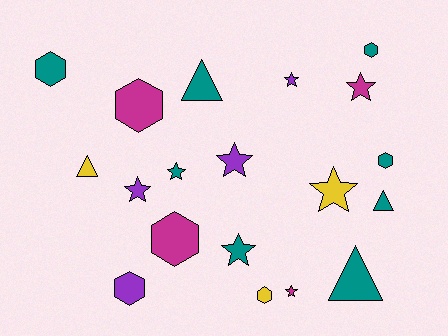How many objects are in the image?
There are 19 objects.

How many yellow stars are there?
There is 1 yellow star.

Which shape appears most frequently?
Star, with 8 objects.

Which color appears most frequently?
Teal, with 8 objects.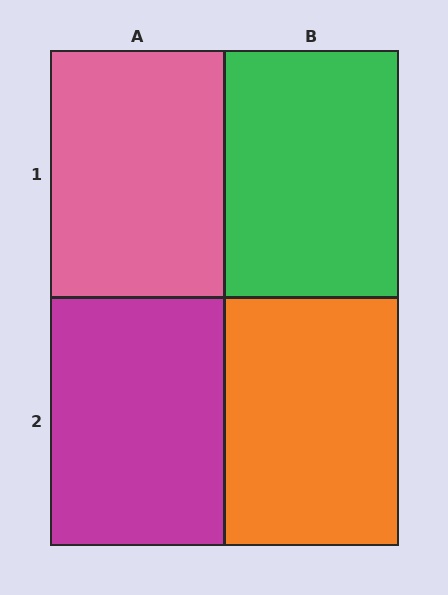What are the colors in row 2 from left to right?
Magenta, orange.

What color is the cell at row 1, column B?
Green.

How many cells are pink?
1 cell is pink.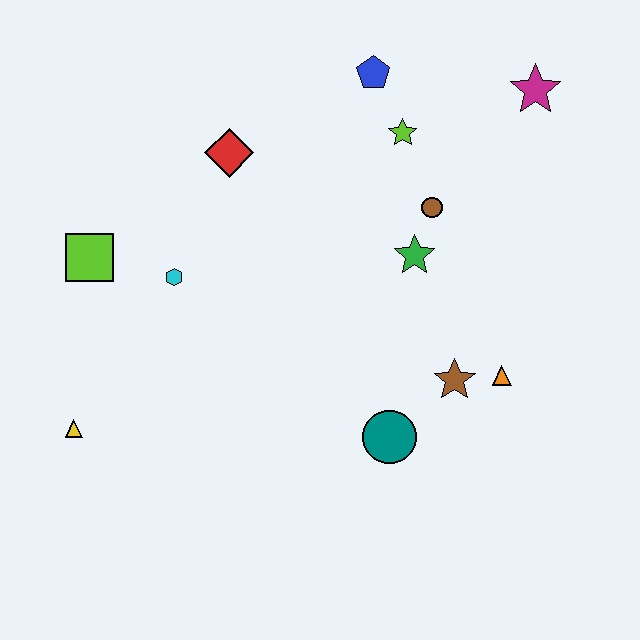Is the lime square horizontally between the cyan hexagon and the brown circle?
No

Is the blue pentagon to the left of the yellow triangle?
No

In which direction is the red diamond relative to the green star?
The red diamond is to the left of the green star.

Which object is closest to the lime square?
The cyan hexagon is closest to the lime square.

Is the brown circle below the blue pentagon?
Yes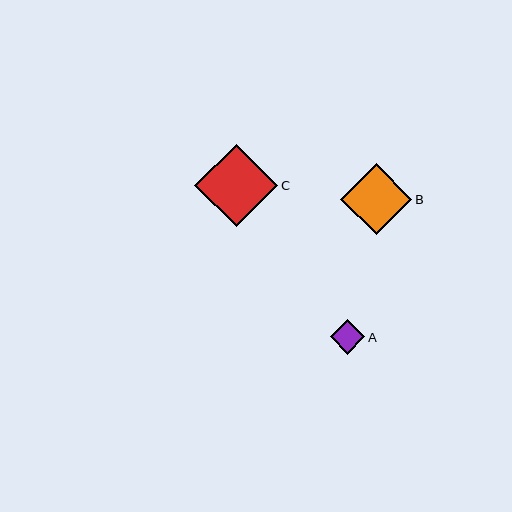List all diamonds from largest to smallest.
From largest to smallest: C, B, A.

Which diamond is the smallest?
Diamond A is the smallest with a size of approximately 34 pixels.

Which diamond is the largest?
Diamond C is the largest with a size of approximately 83 pixels.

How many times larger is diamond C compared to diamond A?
Diamond C is approximately 2.4 times the size of diamond A.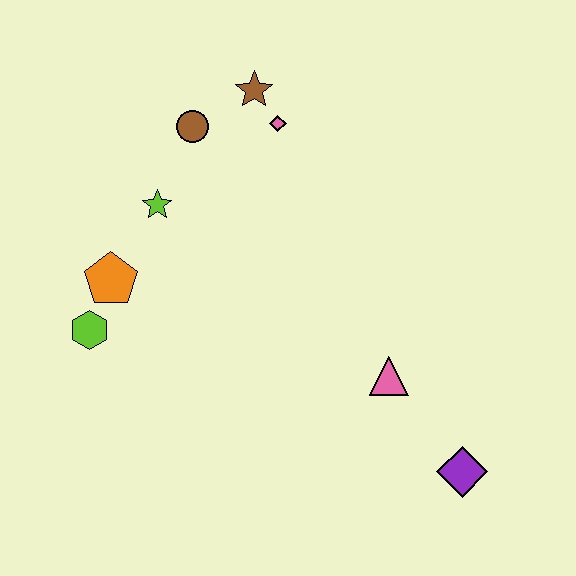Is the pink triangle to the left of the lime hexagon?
No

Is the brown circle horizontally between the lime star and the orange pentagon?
No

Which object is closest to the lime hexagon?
The orange pentagon is closest to the lime hexagon.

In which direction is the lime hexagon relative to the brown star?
The lime hexagon is below the brown star.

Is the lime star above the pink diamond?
No